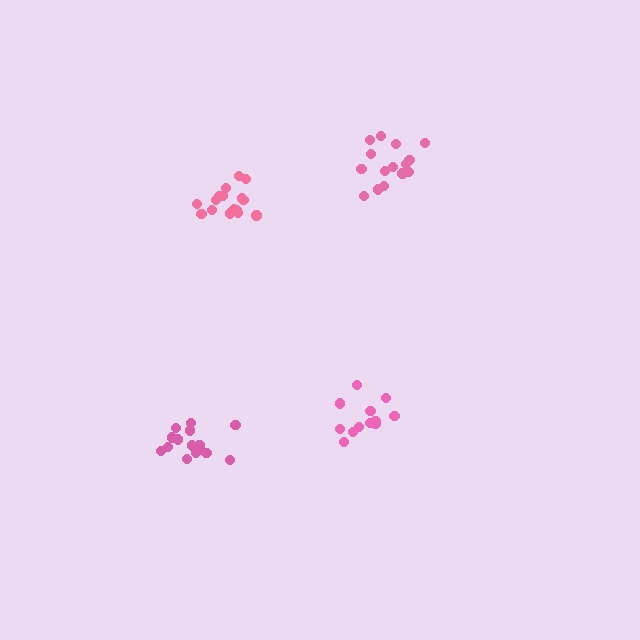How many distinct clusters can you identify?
There are 4 distinct clusters.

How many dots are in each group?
Group 1: 13 dots, Group 2: 15 dots, Group 3: 16 dots, Group 4: 14 dots (58 total).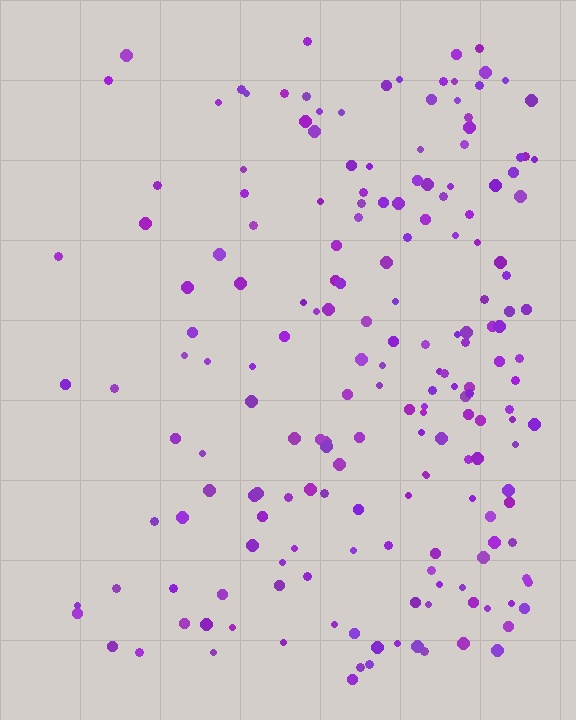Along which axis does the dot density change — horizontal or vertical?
Horizontal.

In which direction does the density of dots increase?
From left to right, with the right side densest.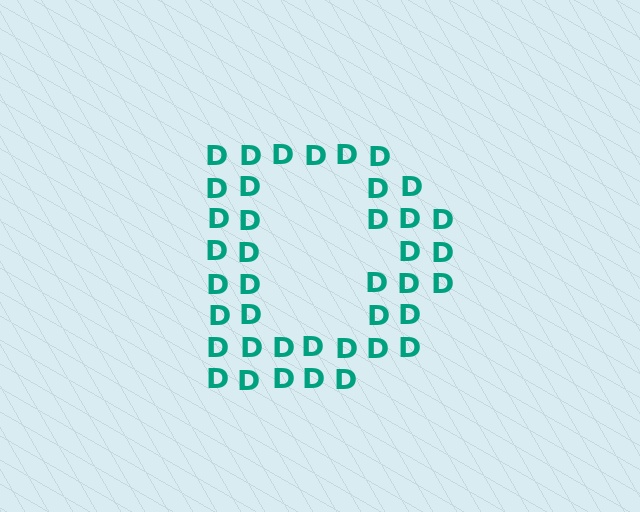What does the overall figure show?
The overall figure shows the letter D.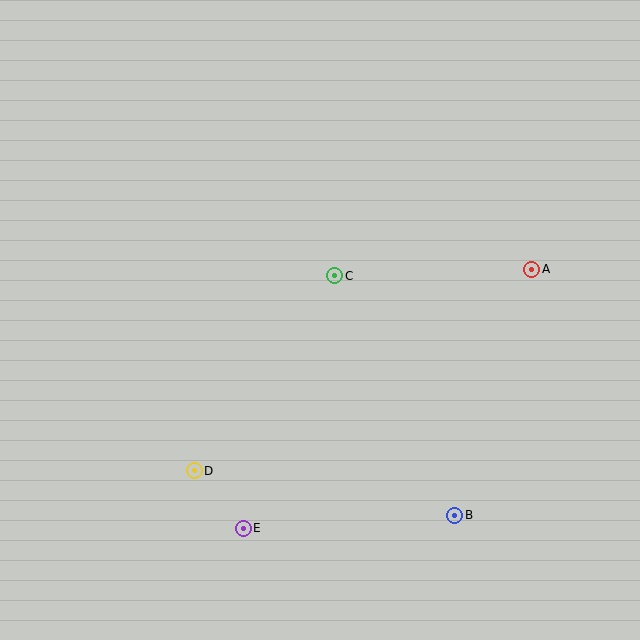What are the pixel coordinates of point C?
Point C is at (335, 276).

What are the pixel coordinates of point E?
Point E is at (243, 528).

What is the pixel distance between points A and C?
The distance between A and C is 197 pixels.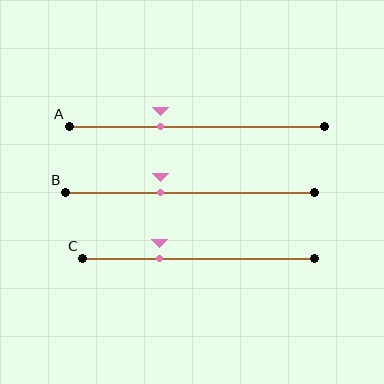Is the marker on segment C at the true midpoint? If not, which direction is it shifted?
No, the marker on segment C is shifted to the left by about 17% of the segment length.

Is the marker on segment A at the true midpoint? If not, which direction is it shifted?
No, the marker on segment A is shifted to the left by about 14% of the segment length.